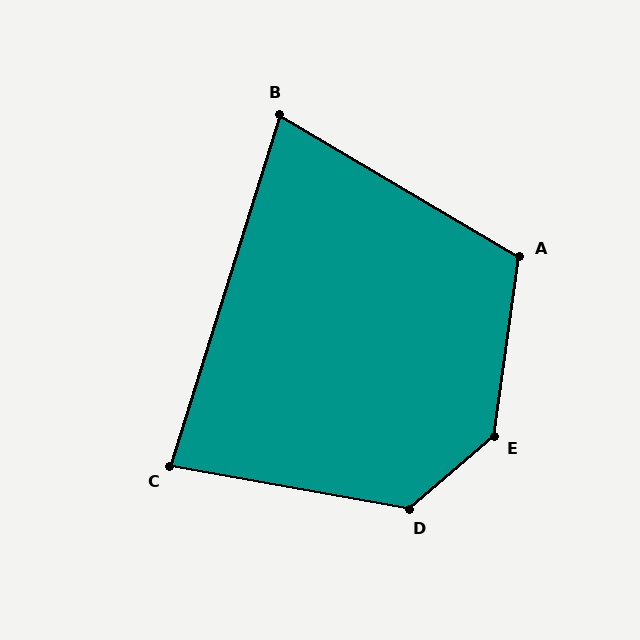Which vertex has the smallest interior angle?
B, at approximately 77 degrees.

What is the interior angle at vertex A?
Approximately 113 degrees (obtuse).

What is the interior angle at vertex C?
Approximately 83 degrees (acute).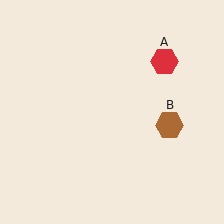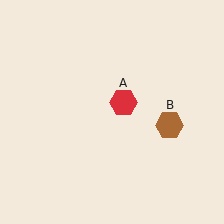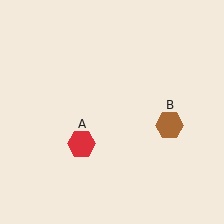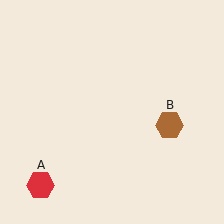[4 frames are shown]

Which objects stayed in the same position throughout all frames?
Brown hexagon (object B) remained stationary.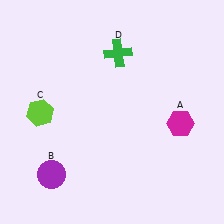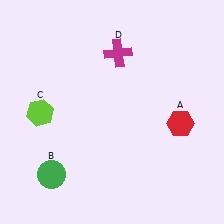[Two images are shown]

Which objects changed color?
A changed from magenta to red. B changed from purple to green. D changed from green to magenta.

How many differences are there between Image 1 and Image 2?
There are 3 differences between the two images.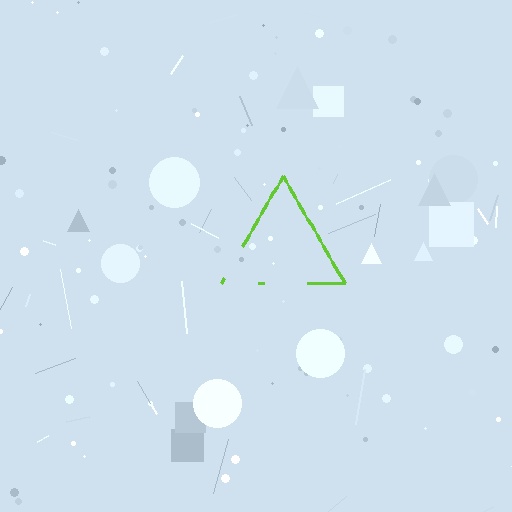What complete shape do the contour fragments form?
The contour fragments form a triangle.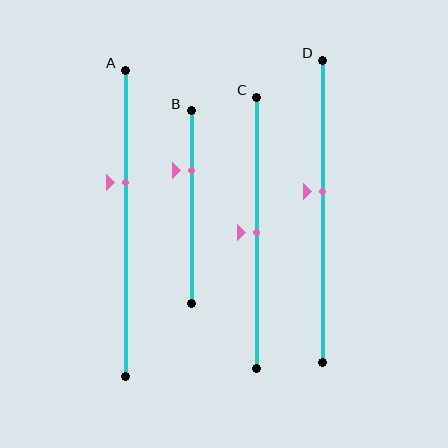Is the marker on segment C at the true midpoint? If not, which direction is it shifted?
Yes, the marker on segment C is at the true midpoint.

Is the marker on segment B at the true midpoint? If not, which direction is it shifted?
No, the marker on segment B is shifted upward by about 19% of the segment length.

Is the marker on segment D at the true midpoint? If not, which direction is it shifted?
No, the marker on segment D is shifted upward by about 6% of the segment length.